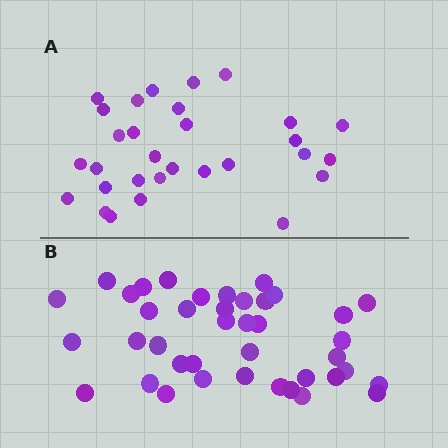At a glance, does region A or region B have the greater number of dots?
Region B (the bottom region) has more dots.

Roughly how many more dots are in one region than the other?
Region B has roughly 10 or so more dots than region A.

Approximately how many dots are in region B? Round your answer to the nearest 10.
About 40 dots.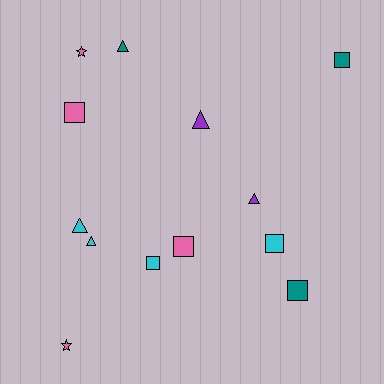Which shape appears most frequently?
Square, with 6 objects.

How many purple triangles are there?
There are 2 purple triangles.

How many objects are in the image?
There are 13 objects.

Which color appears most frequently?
Pink, with 4 objects.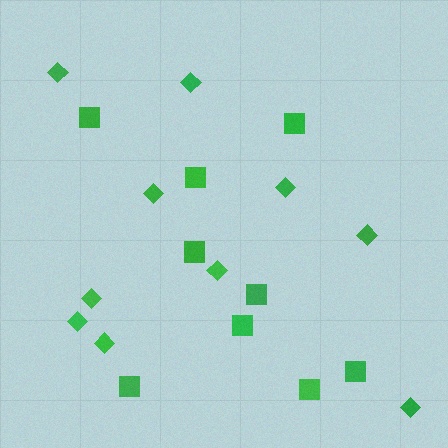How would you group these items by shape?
There are 2 groups: one group of squares (9) and one group of diamonds (10).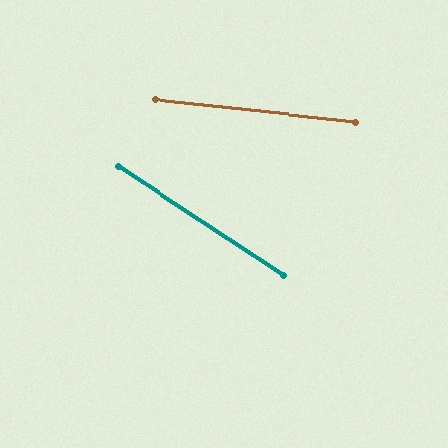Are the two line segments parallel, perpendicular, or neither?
Neither parallel nor perpendicular — they differ by about 27°.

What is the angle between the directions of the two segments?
Approximately 27 degrees.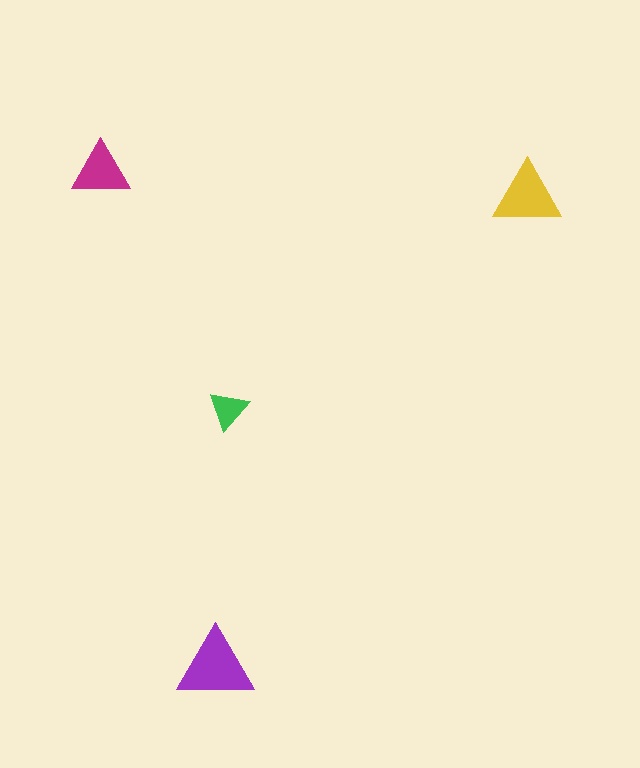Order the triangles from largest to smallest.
the purple one, the yellow one, the magenta one, the green one.